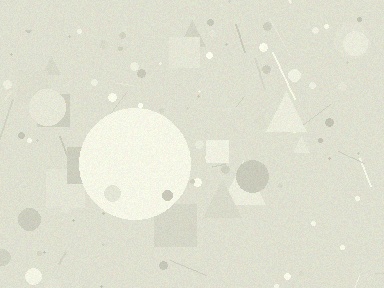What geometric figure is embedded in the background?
A circle is embedded in the background.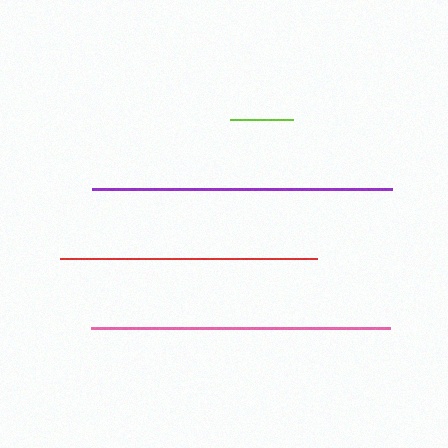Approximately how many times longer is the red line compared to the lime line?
The red line is approximately 4.1 times the length of the lime line.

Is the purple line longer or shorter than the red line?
The purple line is longer than the red line.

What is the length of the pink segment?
The pink segment is approximately 299 pixels long.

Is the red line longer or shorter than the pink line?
The pink line is longer than the red line.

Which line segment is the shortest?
The lime line is the shortest at approximately 63 pixels.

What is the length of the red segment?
The red segment is approximately 257 pixels long.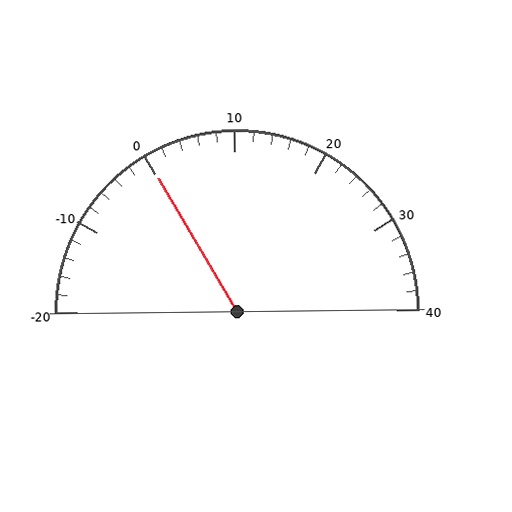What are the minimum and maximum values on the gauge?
The gauge ranges from -20 to 40.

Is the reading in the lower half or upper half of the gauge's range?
The reading is in the lower half of the range (-20 to 40).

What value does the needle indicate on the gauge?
The needle indicates approximately 0.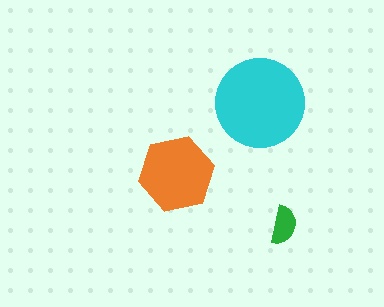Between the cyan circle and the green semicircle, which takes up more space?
The cyan circle.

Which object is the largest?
The cyan circle.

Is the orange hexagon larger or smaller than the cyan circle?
Smaller.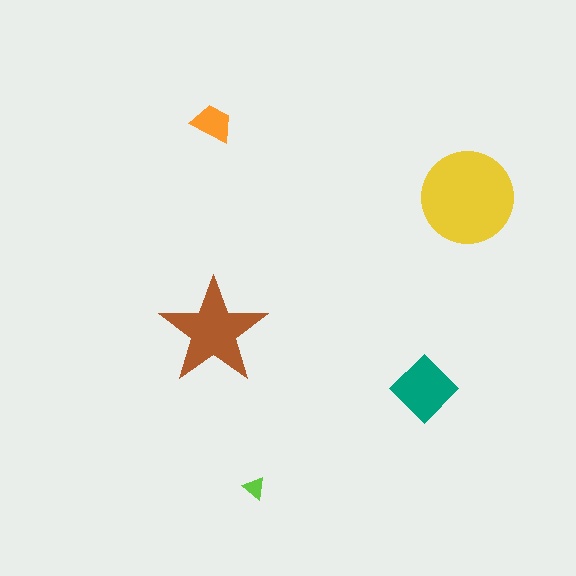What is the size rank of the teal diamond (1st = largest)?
3rd.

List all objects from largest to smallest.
The yellow circle, the brown star, the teal diamond, the orange trapezoid, the lime triangle.